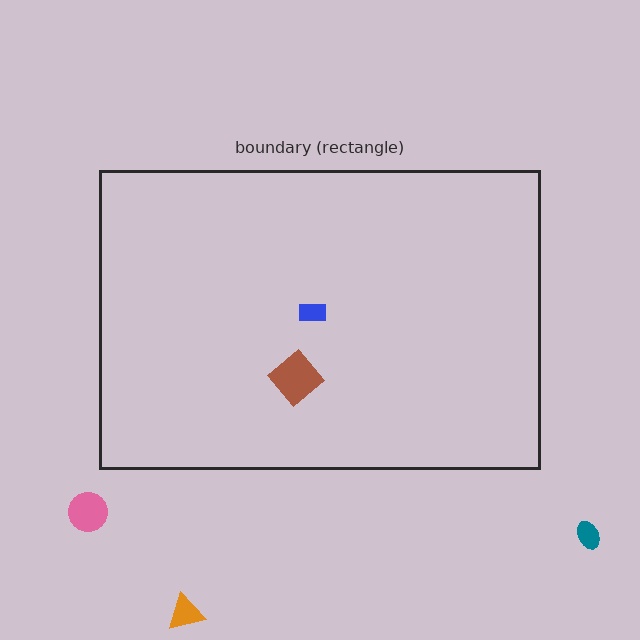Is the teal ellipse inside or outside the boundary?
Outside.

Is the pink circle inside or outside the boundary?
Outside.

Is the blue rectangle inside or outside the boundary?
Inside.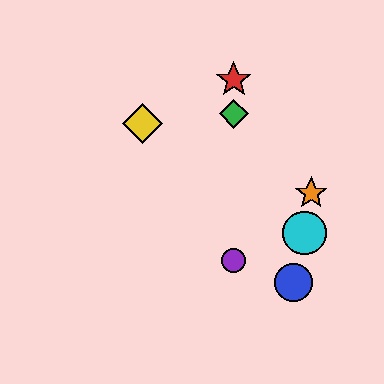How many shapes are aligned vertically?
3 shapes (the red star, the green diamond, the purple circle) are aligned vertically.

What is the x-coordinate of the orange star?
The orange star is at x≈311.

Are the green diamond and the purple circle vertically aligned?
Yes, both are at x≈234.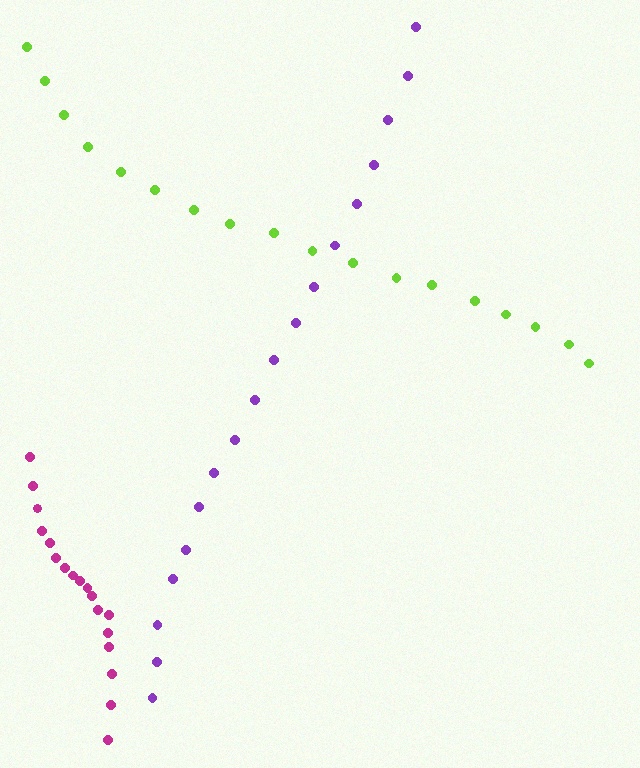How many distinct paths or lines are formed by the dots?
There are 3 distinct paths.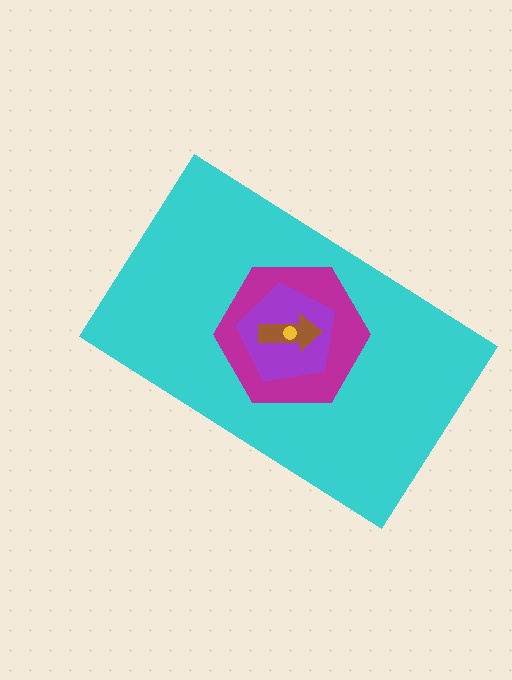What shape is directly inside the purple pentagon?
The brown arrow.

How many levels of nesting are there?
5.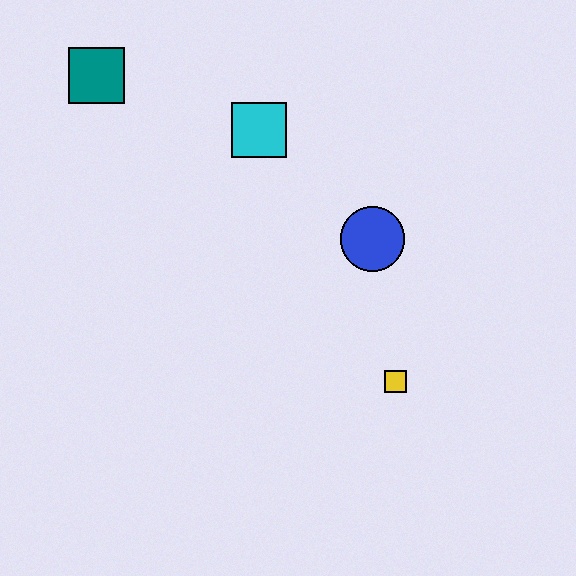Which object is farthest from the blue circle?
The teal square is farthest from the blue circle.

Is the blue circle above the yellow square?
Yes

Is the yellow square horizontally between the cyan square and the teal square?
No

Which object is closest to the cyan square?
The blue circle is closest to the cyan square.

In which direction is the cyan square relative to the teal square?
The cyan square is to the right of the teal square.